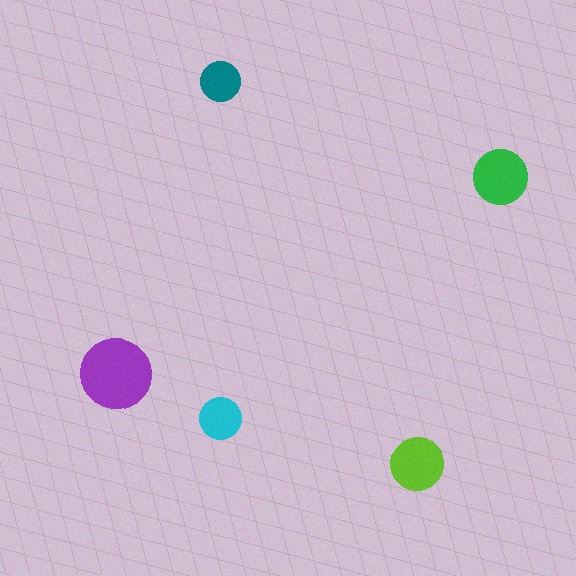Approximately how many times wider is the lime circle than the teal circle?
About 1.5 times wider.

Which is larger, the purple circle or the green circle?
The purple one.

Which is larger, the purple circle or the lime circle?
The purple one.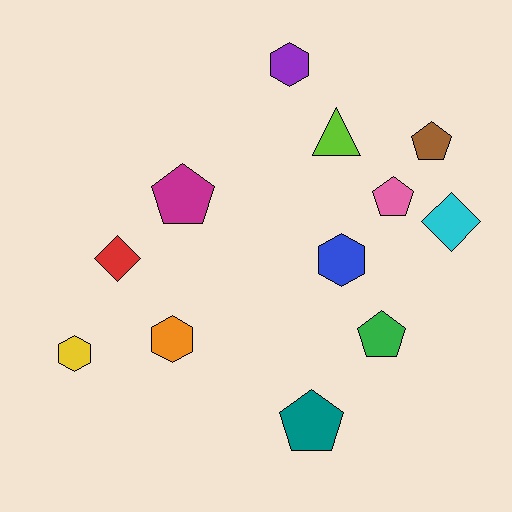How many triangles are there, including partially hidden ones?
There is 1 triangle.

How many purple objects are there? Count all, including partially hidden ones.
There is 1 purple object.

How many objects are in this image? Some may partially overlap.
There are 12 objects.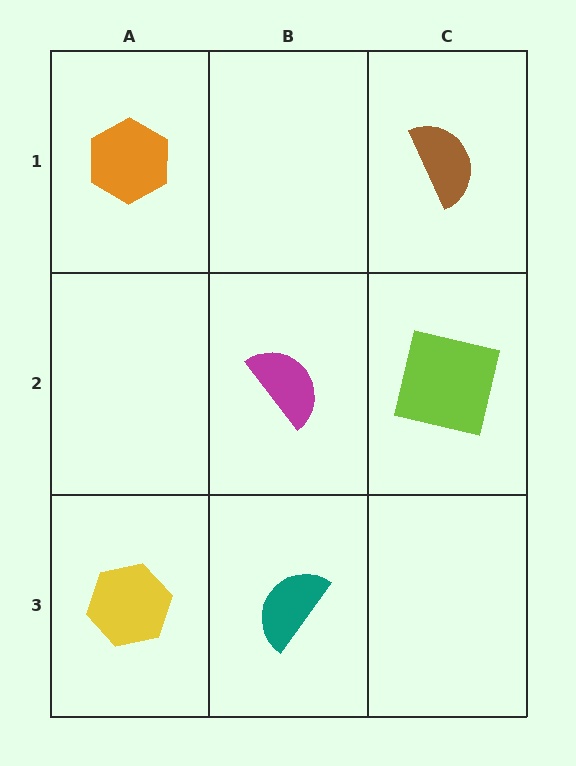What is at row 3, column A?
A yellow hexagon.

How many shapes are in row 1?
2 shapes.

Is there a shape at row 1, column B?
No, that cell is empty.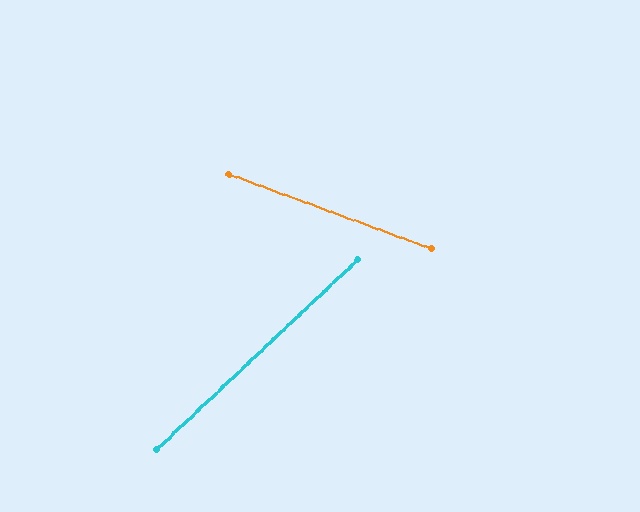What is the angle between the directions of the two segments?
Approximately 64 degrees.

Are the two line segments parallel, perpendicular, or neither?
Neither parallel nor perpendicular — they differ by about 64°.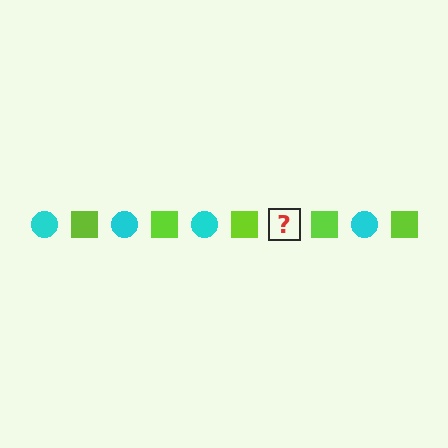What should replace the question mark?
The question mark should be replaced with a cyan circle.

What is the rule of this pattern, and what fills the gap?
The rule is that the pattern alternates between cyan circle and lime square. The gap should be filled with a cyan circle.